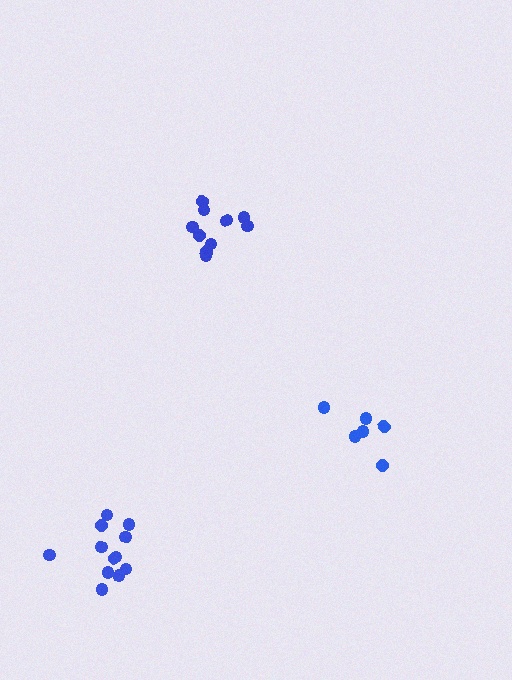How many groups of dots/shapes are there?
There are 3 groups.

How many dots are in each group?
Group 1: 6 dots, Group 2: 12 dots, Group 3: 10 dots (28 total).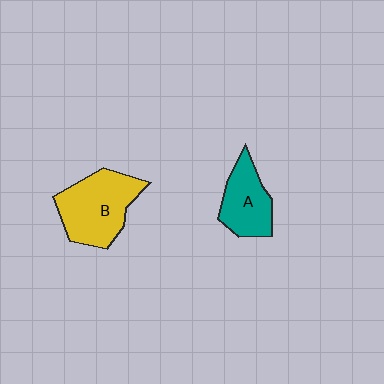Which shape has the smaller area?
Shape A (teal).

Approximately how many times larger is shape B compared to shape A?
Approximately 1.5 times.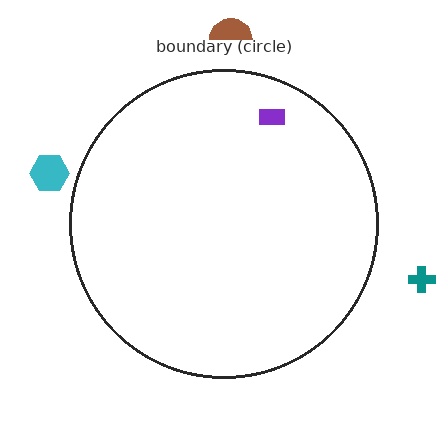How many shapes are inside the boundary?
1 inside, 3 outside.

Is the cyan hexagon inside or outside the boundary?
Outside.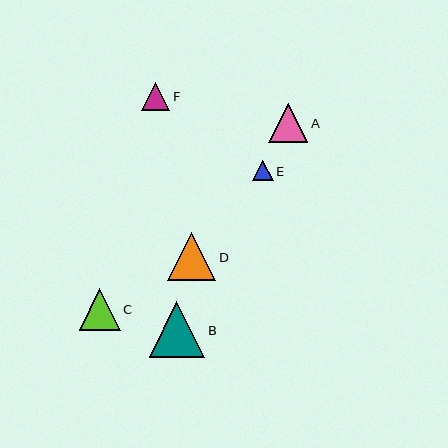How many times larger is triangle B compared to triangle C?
Triangle B is approximately 1.4 times the size of triangle C.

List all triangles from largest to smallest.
From largest to smallest: B, D, C, A, F, E.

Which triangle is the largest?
Triangle B is the largest with a size of approximately 56 pixels.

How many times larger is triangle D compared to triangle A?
Triangle D is approximately 1.2 times the size of triangle A.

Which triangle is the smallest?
Triangle E is the smallest with a size of approximately 20 pixels.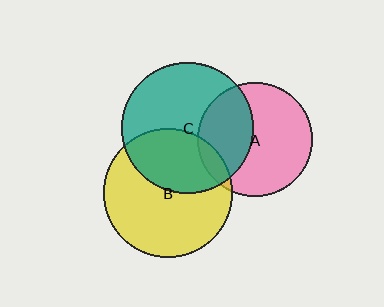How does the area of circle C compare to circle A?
Approximately 1.3 times.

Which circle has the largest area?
Circle C (teal).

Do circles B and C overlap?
Yes.